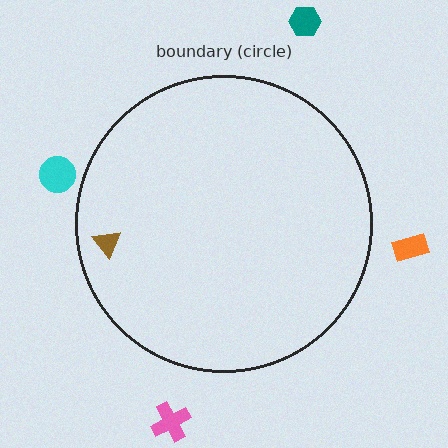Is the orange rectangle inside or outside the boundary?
Outside.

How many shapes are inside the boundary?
1 inside, 4 outside.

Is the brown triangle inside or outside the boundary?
Inside.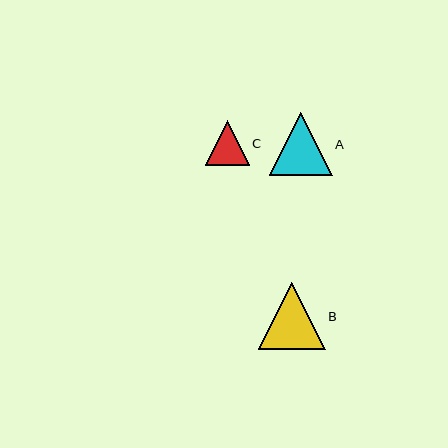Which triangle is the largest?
Triangle B is the largest with a size of approximately 67 pixels.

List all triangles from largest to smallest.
From largest to smallest: B, A, C.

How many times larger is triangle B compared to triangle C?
Triangle B is approximately 1.5 times the size of triangle C.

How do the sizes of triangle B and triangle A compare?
Triangle B and triangle A are approximately the same size.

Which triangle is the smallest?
Triangle C is the smallest with a size of approximately 44 pixels.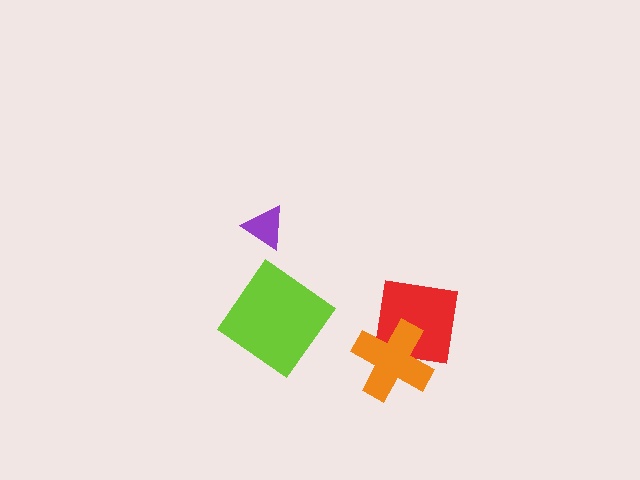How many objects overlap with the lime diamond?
0 objects overlap with the lime diamond.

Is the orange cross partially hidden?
No, no other shape covers it.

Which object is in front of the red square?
The orange cross is in front of the red square.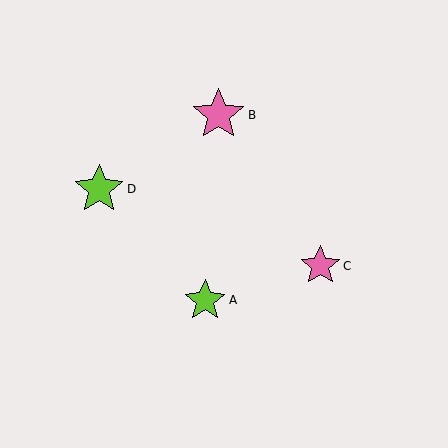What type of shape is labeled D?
Shape D is a lime star.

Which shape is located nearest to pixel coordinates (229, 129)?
The pink star (labeled B) at (218, 115) is nearest to that location.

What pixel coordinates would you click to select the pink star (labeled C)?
Click at (320, 266) to select the pink star C.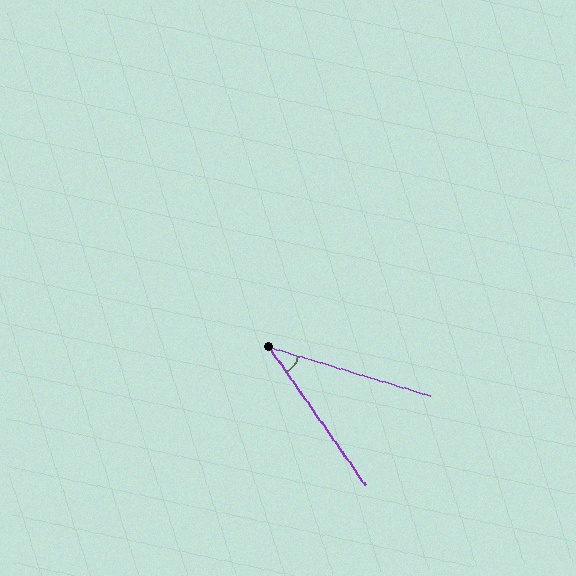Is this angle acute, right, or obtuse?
It is acute.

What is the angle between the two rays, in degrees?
Approximately 38 degrees.